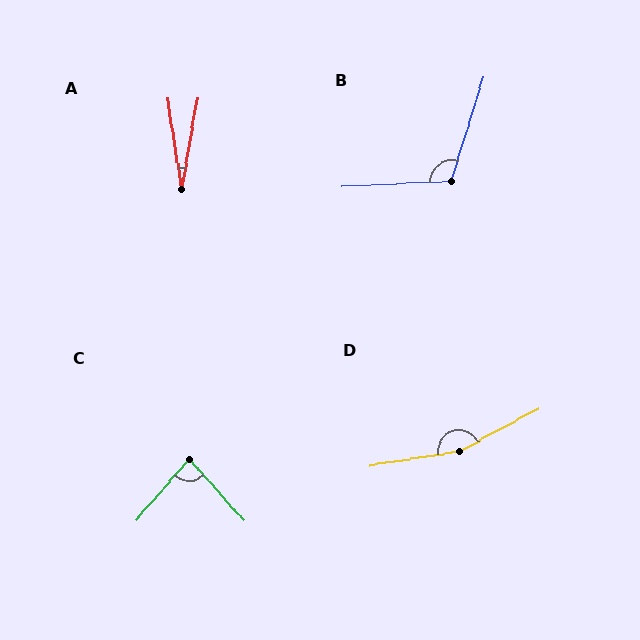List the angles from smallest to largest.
A (18°), C (83°), B (110°), D (161°).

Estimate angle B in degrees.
Approximately 110 degrees.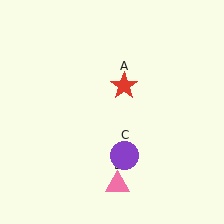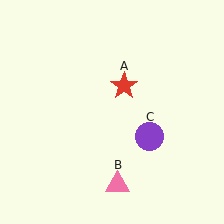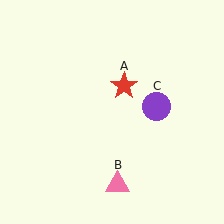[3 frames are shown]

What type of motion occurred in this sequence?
The purple circle (object C) rotated counterclockwise around the center of the scene.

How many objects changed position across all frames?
1 object changed position: purple circle (object C).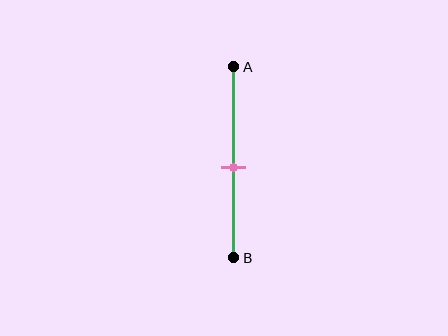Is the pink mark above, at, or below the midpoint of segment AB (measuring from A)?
The pink mark is approximately at the midpoint of segment AB.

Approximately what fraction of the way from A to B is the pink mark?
The pink mark is approximately 55% of the way from A to B.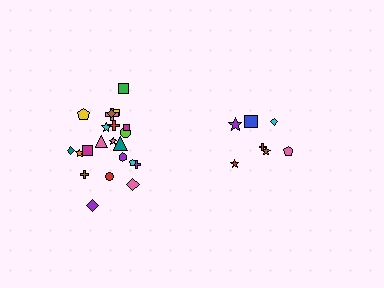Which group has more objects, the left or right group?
The left group.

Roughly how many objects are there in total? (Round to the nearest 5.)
Roughly 30 objects in total.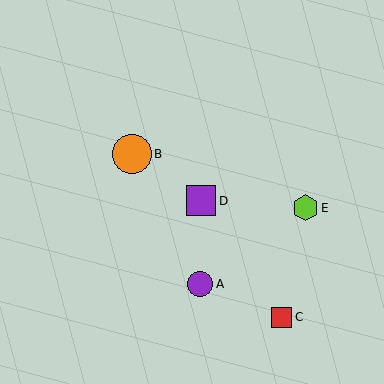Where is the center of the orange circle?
The center of the orange circle is at (132, 154).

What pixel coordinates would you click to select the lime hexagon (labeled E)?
Click at (305, 208) to select the lime hexagon E.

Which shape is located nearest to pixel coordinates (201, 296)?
The purple circle (labeled A) at (200, 284) is nearest to that location.